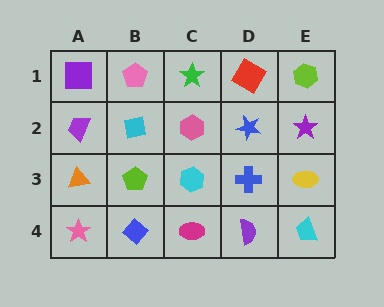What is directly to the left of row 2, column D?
A pink hexagon.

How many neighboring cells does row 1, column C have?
3.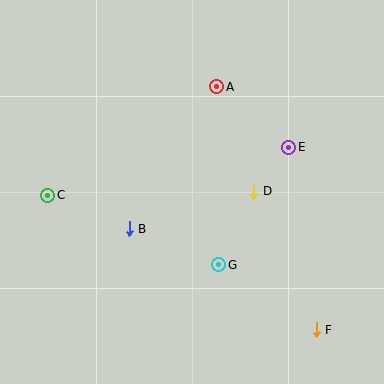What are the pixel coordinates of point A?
Point A is at (217, 87).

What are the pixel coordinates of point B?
Point B is at (129, 229).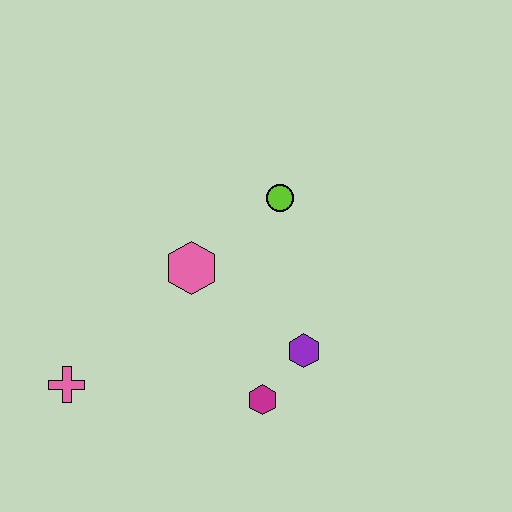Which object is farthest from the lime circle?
The pink cross is farthest from the lime circle.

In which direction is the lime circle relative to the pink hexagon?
The lime circle is to the right of the pink hexagon.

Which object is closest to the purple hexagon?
The magenta hexagon is closest to the purple hexagon.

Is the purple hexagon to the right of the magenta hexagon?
Yes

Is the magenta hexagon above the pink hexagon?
No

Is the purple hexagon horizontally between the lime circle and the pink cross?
No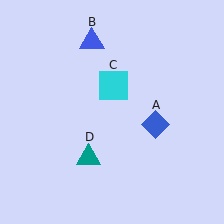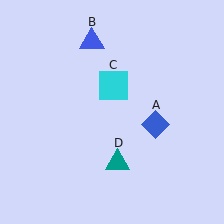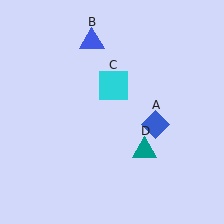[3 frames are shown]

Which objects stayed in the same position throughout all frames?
Blue diamond (object A) and blue triangle (object B) and cyan square (object C) remained stationary.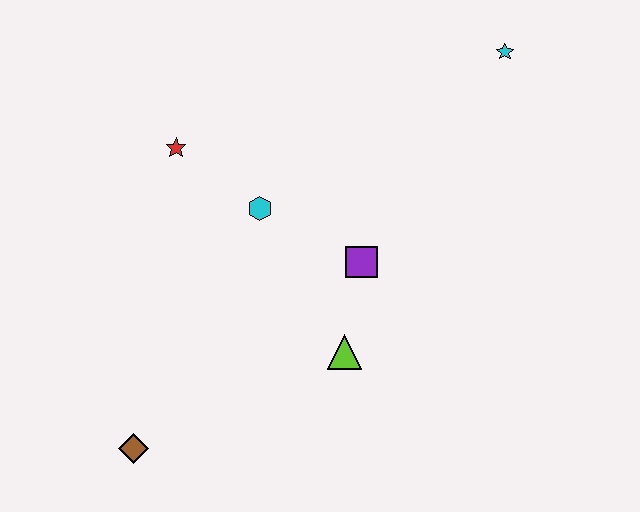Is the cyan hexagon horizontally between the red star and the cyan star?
Yes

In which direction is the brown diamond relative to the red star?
The brown diamond is below the red star.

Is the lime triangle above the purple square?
No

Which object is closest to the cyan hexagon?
The red star is closest to the cyan hexagon.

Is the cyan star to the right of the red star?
Yes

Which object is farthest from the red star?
The cyan star is farthest from the red star.